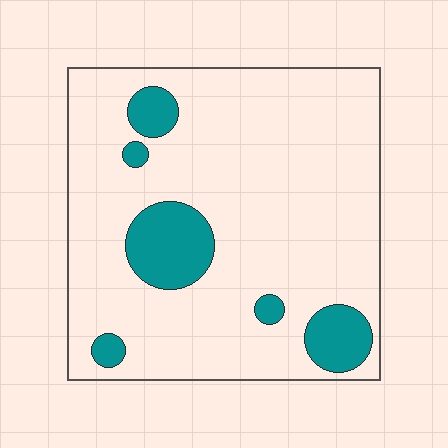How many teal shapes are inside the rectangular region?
6.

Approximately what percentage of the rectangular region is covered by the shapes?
Approximately 15%.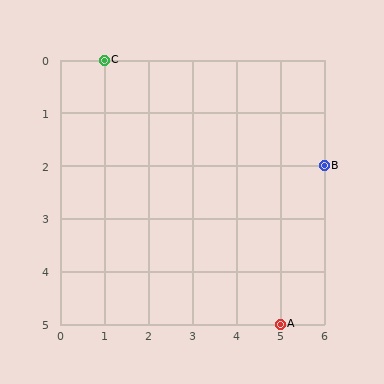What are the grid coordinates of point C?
Point C is at grid coordinates (1, 0).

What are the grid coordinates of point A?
Point A is at grid coordinates (5, 5).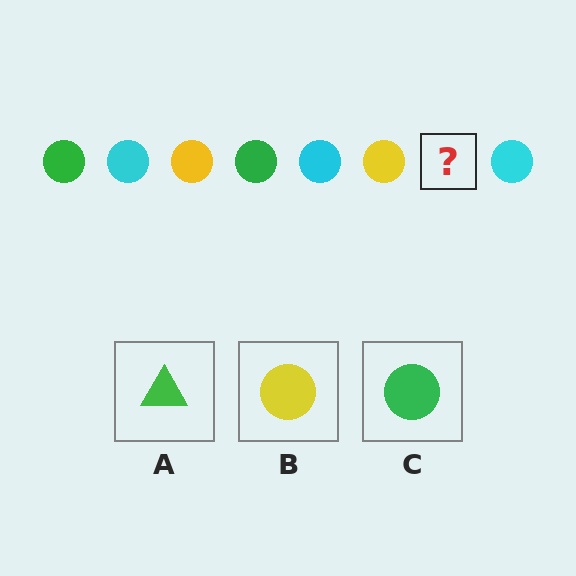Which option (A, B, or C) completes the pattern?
C.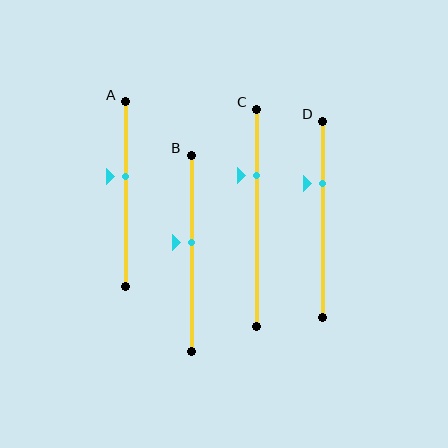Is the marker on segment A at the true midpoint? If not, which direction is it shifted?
No, the marker on segment A is shifted upward by about 10% of the segment length.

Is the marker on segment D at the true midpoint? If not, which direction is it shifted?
No, the marker on segment D is shifted upward by about 18% of the segment length.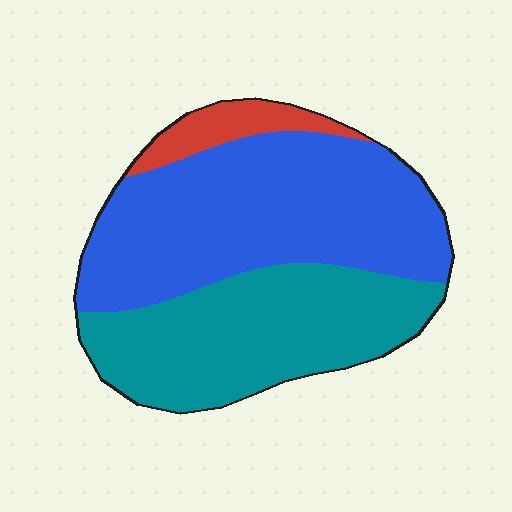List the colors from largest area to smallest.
From largest to smallest: blue, teal, red.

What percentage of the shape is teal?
Teal covers around 40% of the shape.